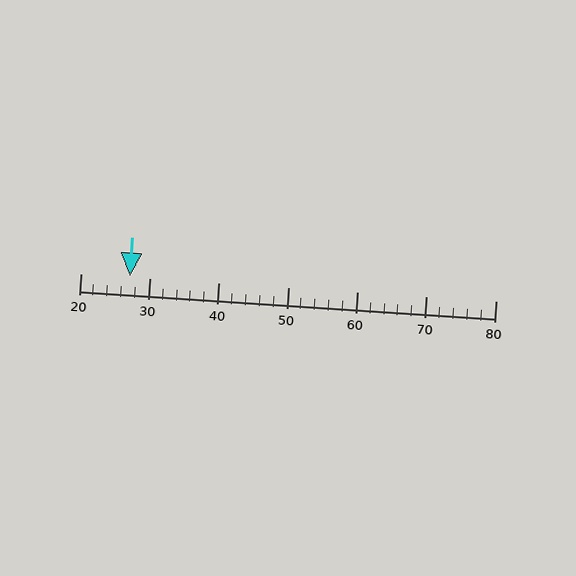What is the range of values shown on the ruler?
The ruler shows values from 20 to 80.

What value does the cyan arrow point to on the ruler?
The cyan arrow points to approximately 27.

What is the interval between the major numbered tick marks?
The major tick marks are spaced 10 units apart.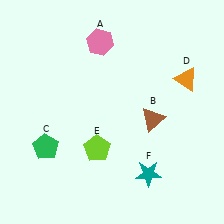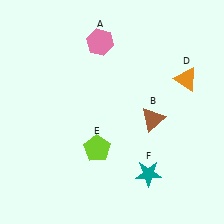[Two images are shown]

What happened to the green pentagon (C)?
The green pentagon (C) was removed in Image 2. It was in the bottom-left area of Image 1.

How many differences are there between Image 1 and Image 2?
There is 1 difference between the two images.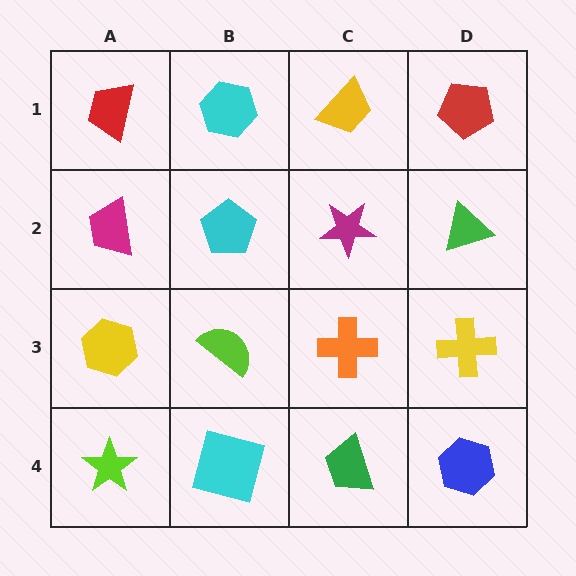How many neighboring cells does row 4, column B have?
3.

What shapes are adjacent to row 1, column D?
A green triangle (row 2, column D), a yellow trapezoid (row 1, column C).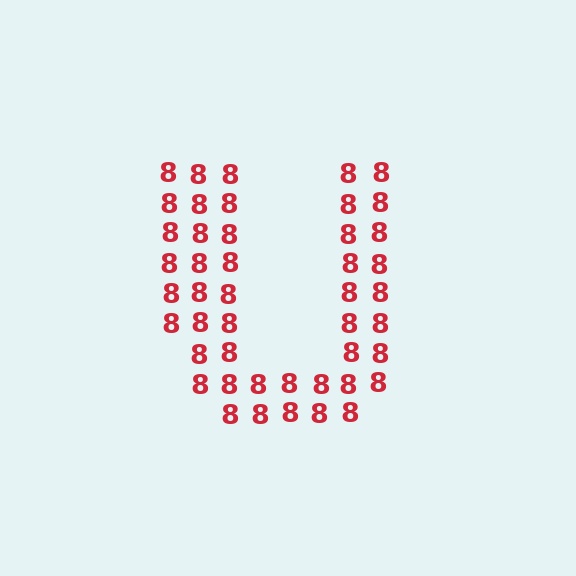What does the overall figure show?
The overall figure shows the letter U.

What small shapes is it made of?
It is made of small digit 8's.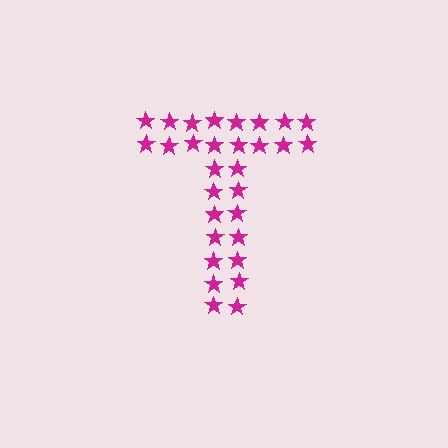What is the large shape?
The large shape is the letter T.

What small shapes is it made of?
It is made of small stars.